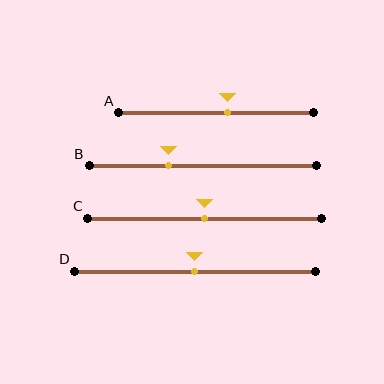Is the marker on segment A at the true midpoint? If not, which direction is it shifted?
No, the marker on segment A is shifted to the right by about 6% of the segment length.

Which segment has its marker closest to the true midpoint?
Segment C has its marker closest to the true midpoint.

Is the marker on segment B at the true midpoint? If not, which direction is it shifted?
No, the marker on segment B is shifted to the left by about 15% of the segment length.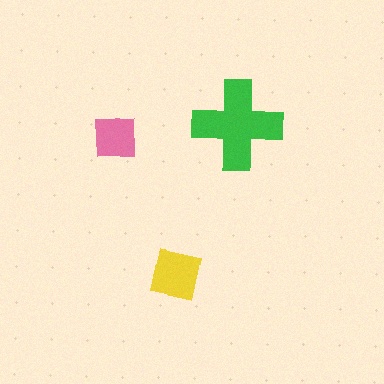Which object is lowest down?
The yellow square is bottommost.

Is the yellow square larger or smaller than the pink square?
Larger.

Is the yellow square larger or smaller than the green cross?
Smaller.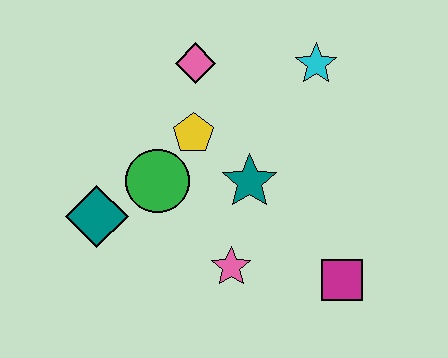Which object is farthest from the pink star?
The cyan star is farthest from the pink star.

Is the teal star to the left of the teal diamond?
No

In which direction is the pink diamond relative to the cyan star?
The pink diamond is to the left of the cyan star.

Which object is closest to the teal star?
The yellow pentagon is closest to the teal star.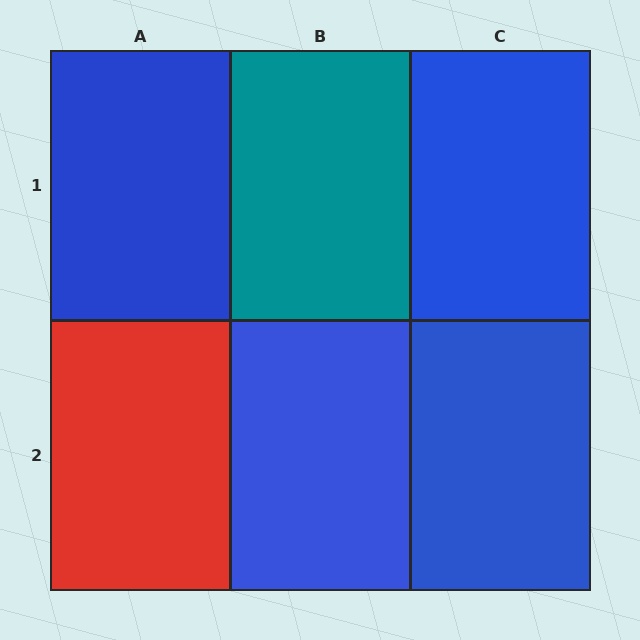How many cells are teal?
1 cell is teal.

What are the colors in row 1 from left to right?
Blue, teal, blue.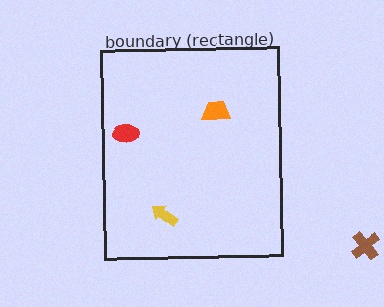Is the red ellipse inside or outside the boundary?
Inside.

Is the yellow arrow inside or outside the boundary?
Inside.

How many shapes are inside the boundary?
3 inside, 1 outside.